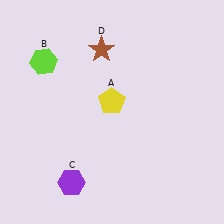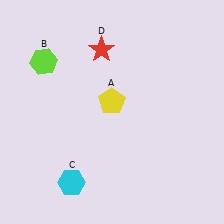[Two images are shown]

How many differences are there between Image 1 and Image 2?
There are 2 differences between the two images.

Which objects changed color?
C changed from purple to cyan. D changed from brown to red.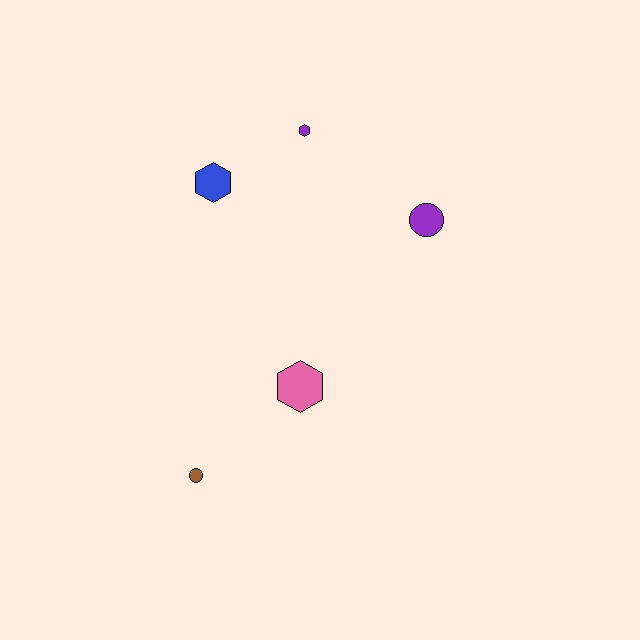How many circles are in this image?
There are 2 circles.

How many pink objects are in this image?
There is 1 pink object.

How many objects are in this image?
There are 5 objects.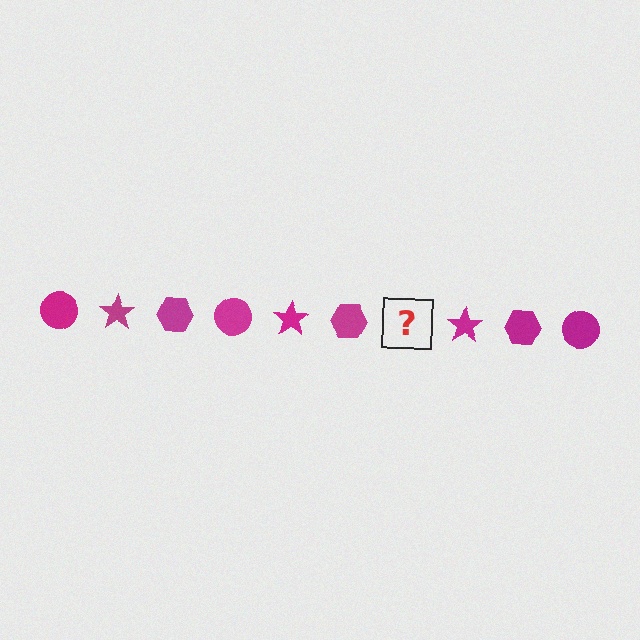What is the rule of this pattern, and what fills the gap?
The rule is that the pattern cycles through circle, star, hexagon shapes in magenta. The gap should be filled with a magenta circle.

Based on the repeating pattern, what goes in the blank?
The blank should be a magenta circle.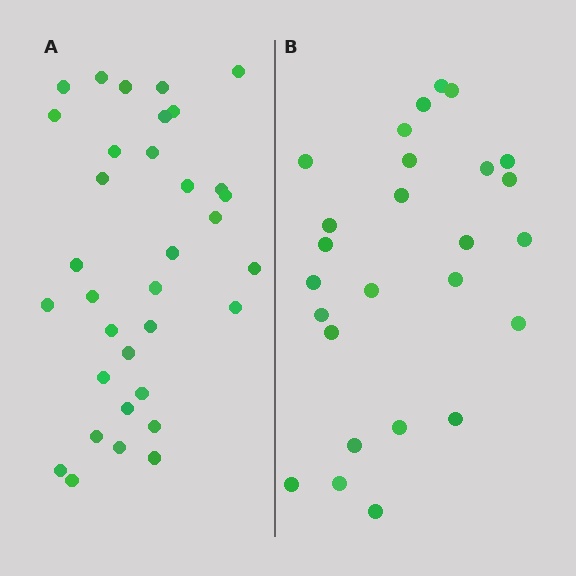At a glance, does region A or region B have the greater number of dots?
Region A (the left region) has more dots.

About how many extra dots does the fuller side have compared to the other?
Region A has roughly 8 or so more dots than region B.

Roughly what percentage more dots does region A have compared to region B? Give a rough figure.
About 30% more.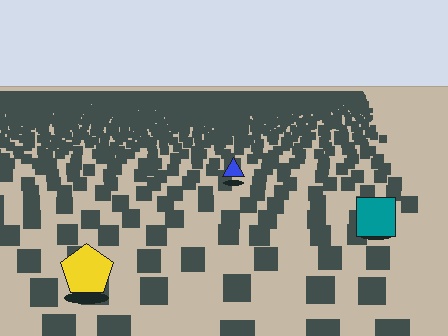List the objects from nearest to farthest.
From nearest to farthest: the yellow pentagon, the teal square, the blue triangle.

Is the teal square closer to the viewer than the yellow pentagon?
No. The yellow pentagon is closer — you can tell from the texture gradient: the ground texture is coarser near it.